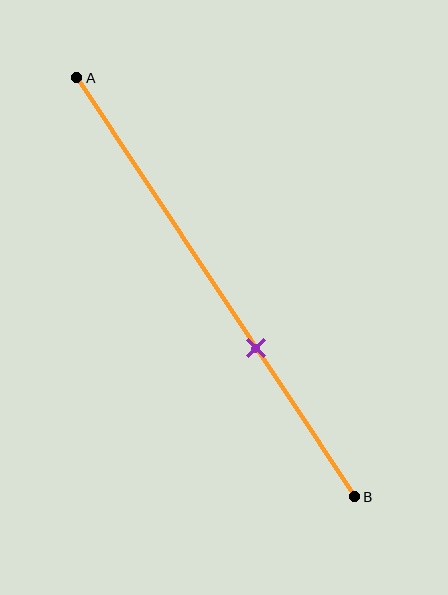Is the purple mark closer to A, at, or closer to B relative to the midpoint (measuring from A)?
The purple mark is closer to point B than the midpoint of segment AB.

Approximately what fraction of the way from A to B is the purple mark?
The purple mark is approximately 65% of the way from A to B.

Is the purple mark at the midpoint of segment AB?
No, the mark is at about 65% from A, not at the 50% midpoint.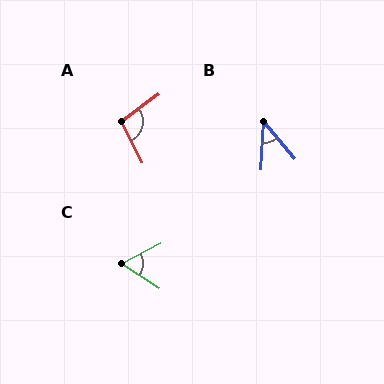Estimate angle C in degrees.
Approximately 60 degrees.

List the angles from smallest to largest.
B (43°), C (60°), A (99°).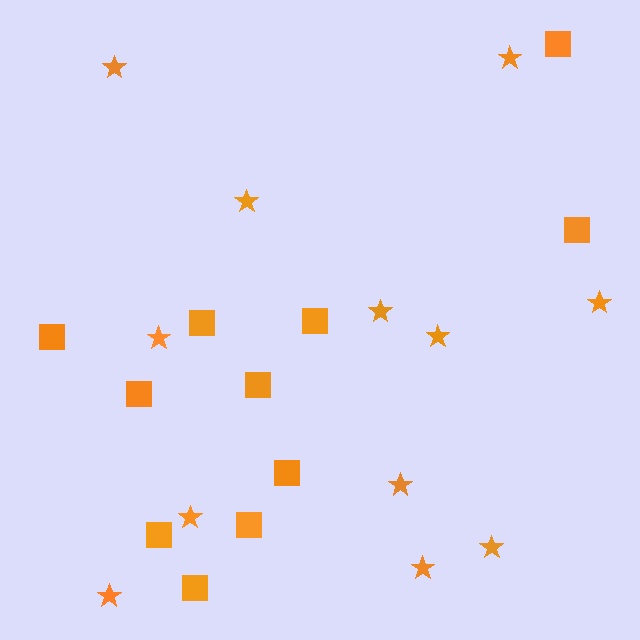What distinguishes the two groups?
There are 2 groups: one group of stars (12) and one group of squares (11).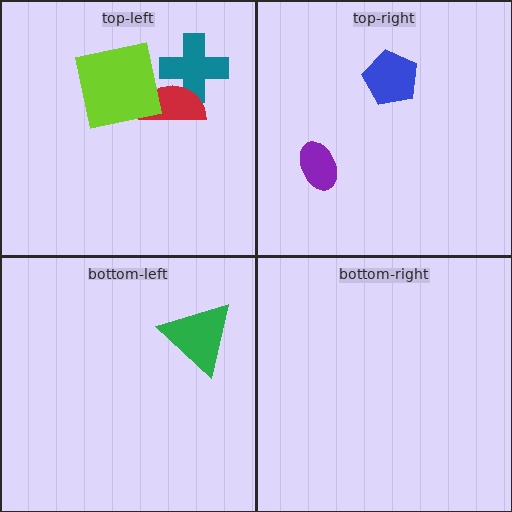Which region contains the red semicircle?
The top-left region.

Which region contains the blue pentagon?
The top-right region.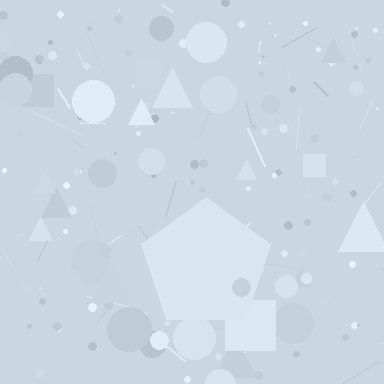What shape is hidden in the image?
A pentagon is hidden in the image.